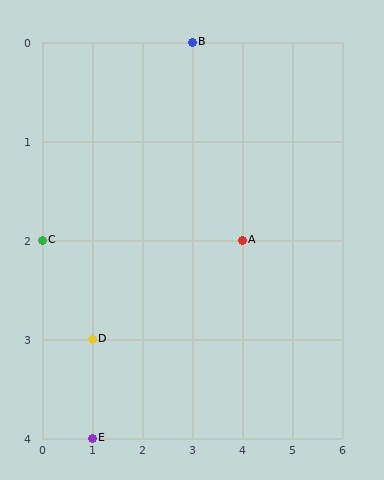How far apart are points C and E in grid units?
Points C and E are 1 column and 2 rows apart (about 2.2 grid units diagonally).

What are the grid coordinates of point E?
Point E is at grid coordinates (1, 4).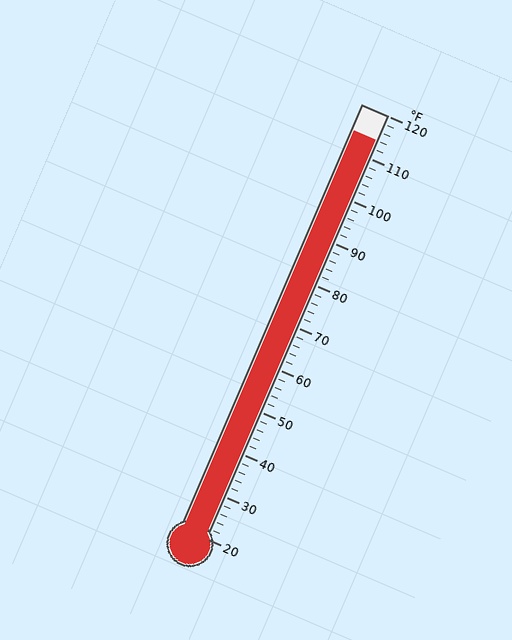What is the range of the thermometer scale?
The thermometer scale ranges from 20°F to 120°F.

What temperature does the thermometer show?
The thermometer shows approximately 114°F.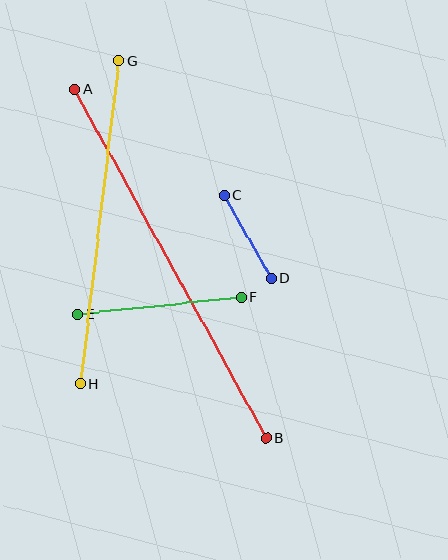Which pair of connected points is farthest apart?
Points A and B are farthest apart.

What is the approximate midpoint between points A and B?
The midpoint is at approximately (170, 264) pixels.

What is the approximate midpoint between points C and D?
The midpoint is at approximately (248, 237) pixels.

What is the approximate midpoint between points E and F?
The midpoint is at approximately (160, 306) pixels.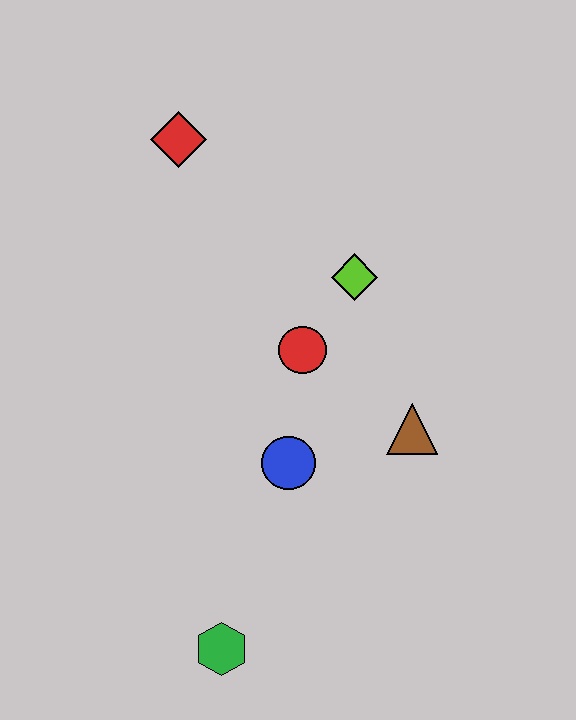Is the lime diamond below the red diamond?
Yes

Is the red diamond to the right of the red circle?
No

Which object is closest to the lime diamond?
The red circle is closest to the lime diamond.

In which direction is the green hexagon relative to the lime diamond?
The green hexagon is below the lime diamond.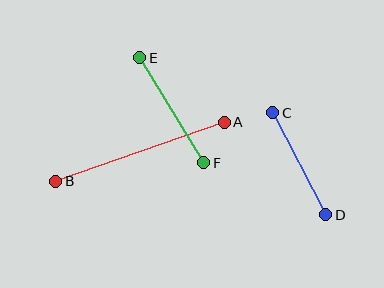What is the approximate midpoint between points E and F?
The midpoint is at approximately (172, 110) pixels.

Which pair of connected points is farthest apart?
Points A and B are farthest apart.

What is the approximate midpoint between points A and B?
The midpoint is at approximately (140, 152) pixels.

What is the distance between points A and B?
The distance is approximately 179 pixels.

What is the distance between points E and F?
The distance is approximately 123 pixels.